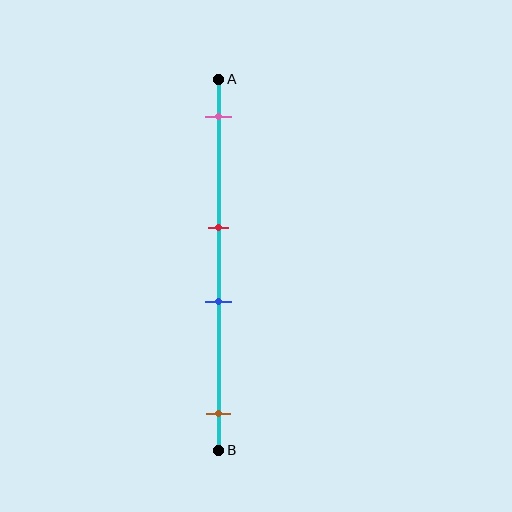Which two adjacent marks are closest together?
The red and blue marks are the closest adjacent pair.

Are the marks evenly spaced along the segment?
No, the marks are not evenly spaced.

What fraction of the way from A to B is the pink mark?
The pink mark is approximately 10% (0.1) of the way from A to B.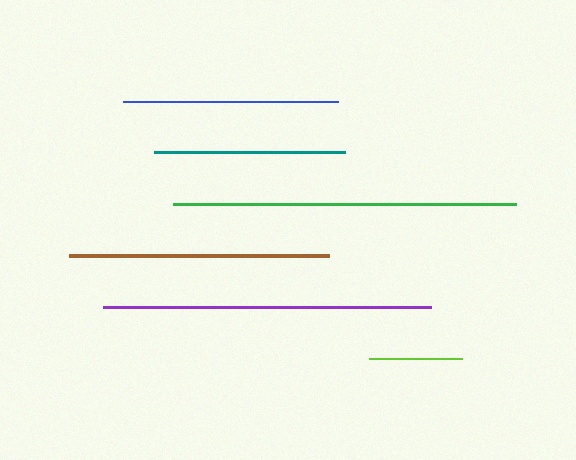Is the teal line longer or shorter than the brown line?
The brown line is longer than the teal line.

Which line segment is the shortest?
The lime line is the shortest at approximately 93 pixels.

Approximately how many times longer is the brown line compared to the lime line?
The brown line is approximately 2.8 times the length of the lime line.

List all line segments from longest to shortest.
From longest to shortest: green, purple, brown, blue, teal, lime.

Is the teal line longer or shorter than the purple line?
The purple line is longer than the teal line.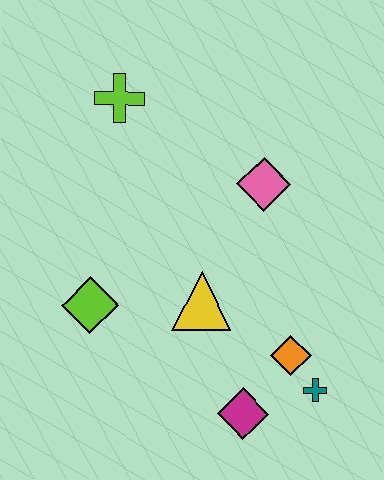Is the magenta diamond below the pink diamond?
Yes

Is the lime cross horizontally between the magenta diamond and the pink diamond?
No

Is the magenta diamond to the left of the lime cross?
No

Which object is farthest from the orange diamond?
The lime cross is farthest from the orange diamond.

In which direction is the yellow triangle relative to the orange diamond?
The yellow triangle is to the left of the orange diamond.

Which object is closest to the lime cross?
The pink diamond is closest to the lime cross.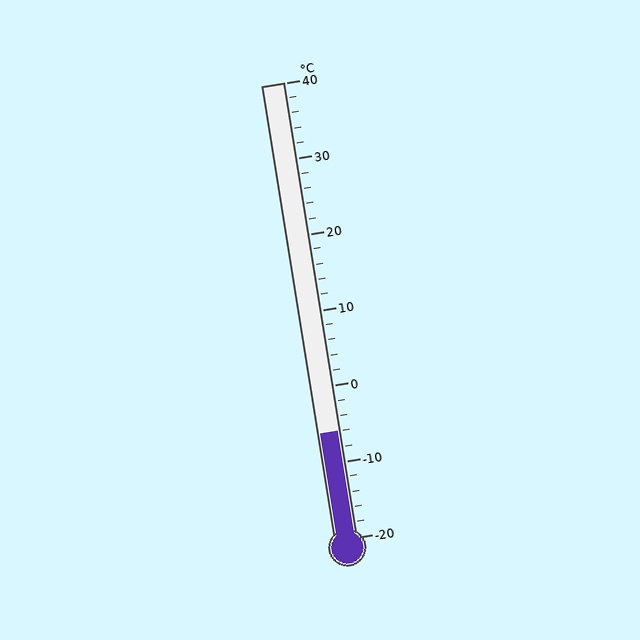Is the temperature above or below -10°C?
The temperature is above -10°C.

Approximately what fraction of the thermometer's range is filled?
The thermometer is filled to approximately 25% of its range.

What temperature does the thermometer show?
The thermometer shows approximately -6°C.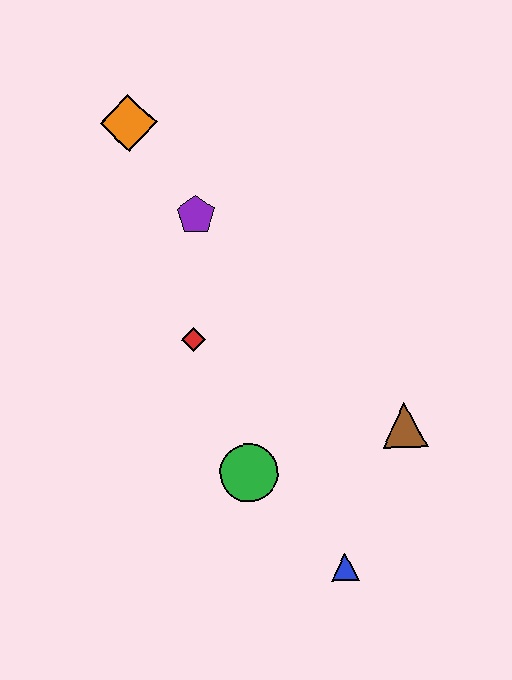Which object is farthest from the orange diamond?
The blue triangle is farthest from the orange diamond.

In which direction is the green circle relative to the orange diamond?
The green circle is below the orange diamond.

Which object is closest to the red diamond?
The purple pentagon is closest to the red diamond.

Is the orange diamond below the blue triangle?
No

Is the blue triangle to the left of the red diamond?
No